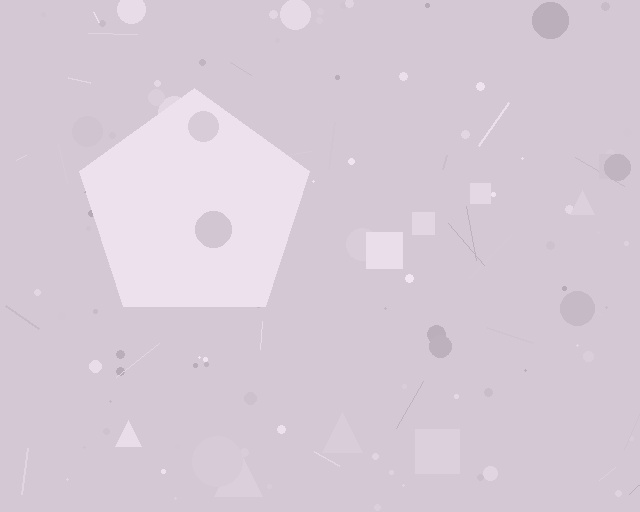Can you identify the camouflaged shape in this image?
The camouflaged shape is a pentagon.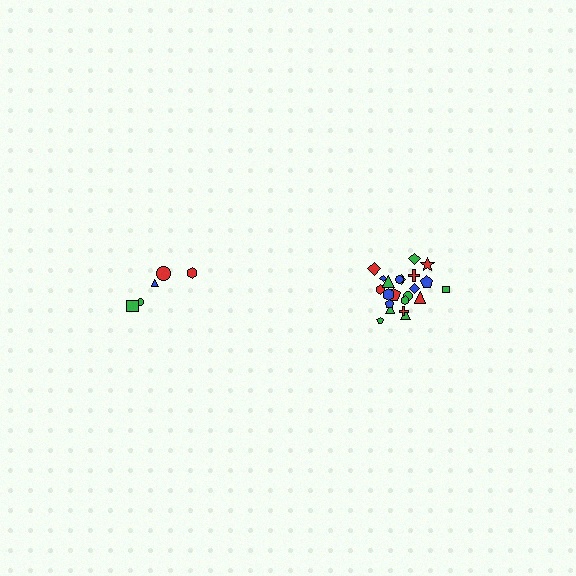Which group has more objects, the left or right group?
The right group.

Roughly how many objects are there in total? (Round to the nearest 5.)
Roughly 25 objects in total.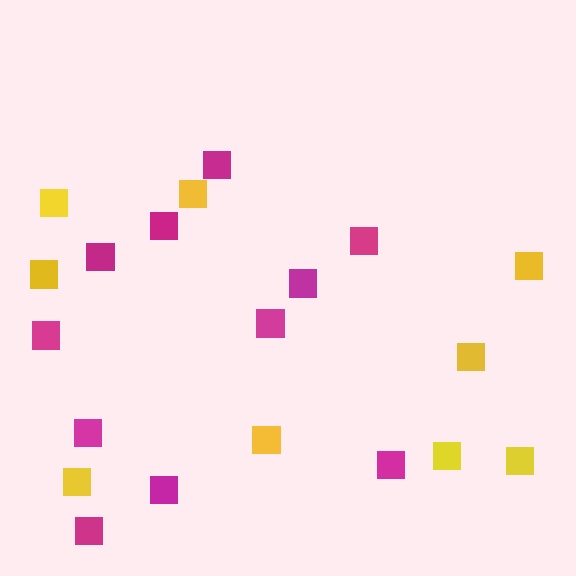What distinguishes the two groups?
There are 2 groups: one group of yellow squares (9) and one group of magenta squares (11).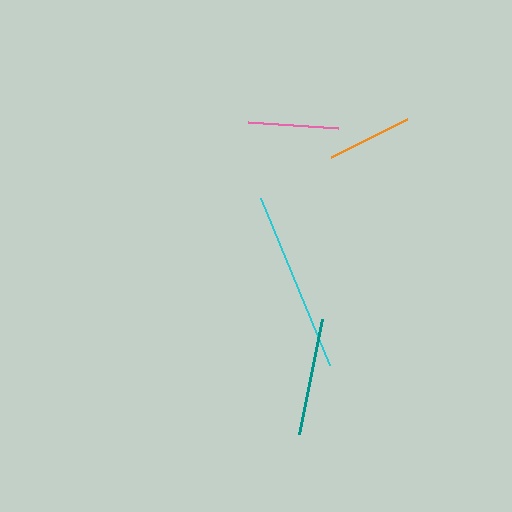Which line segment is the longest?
The cyan line is the longest at approximately 181 pixels.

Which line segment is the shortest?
The orange line is the shortest at approximately 85 pixels.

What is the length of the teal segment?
The teal segment is approximately 117 pixels long.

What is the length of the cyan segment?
The cyan segment is approximately 181 pixels long.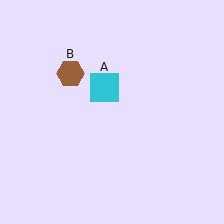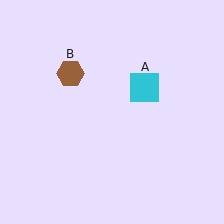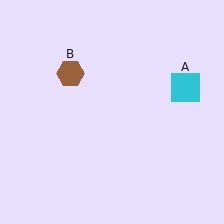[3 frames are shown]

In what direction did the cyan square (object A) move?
The cyan square (object A) moved right.